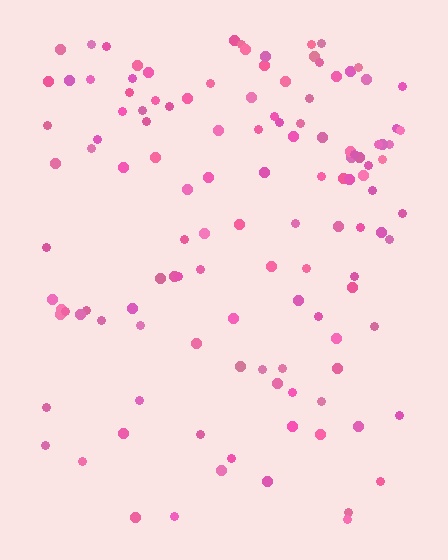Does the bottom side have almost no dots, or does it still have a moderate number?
Still a moderate number, just noticeably fewer than the top.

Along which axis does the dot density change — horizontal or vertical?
Vertical.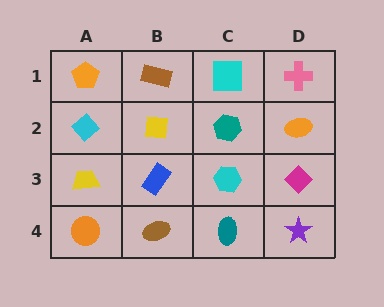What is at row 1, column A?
An orange pentagon.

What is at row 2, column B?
A yellow square.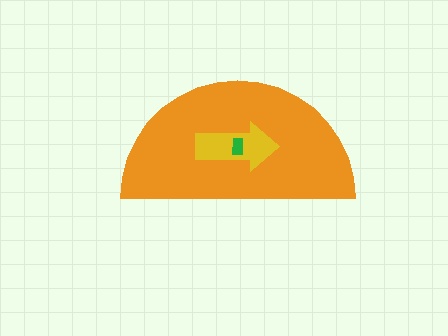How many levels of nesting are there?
3.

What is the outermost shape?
The orange semicircle.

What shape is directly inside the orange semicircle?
The yellow arrow.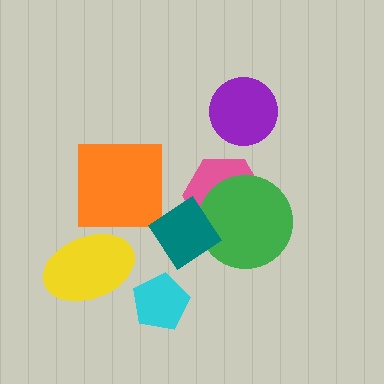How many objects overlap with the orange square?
0 objects overlap with the orange square.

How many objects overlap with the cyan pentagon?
0 objects overlap with the cyan pentagon.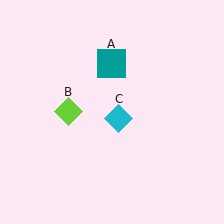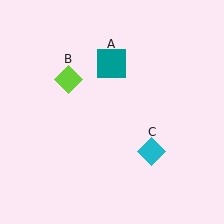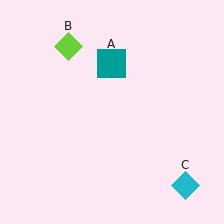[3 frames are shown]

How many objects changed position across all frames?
2 objects changed position: lime diamond (object B), cyan diamond (object C).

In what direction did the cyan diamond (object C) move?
The cyan diamond (object C) moved down and to the right.